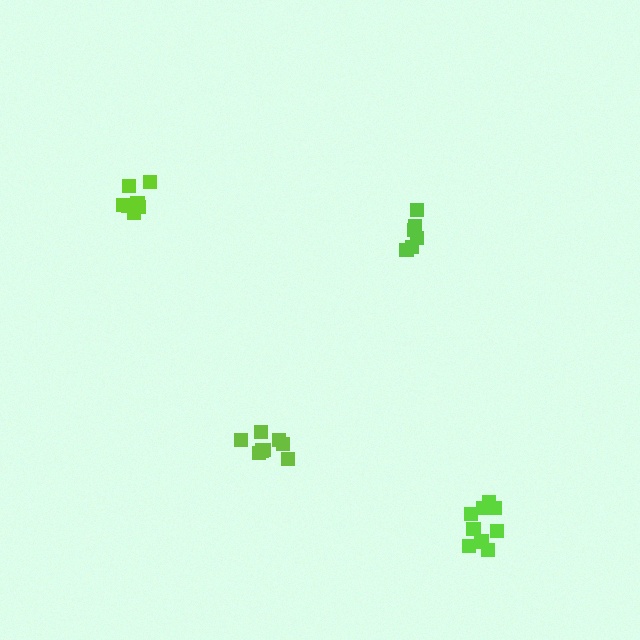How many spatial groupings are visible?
There are 4 spatial groupings.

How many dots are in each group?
Group 1: 7 dots, Group 2: 6 dots, Group 3: 8 dots, Group 4: 9 dots (30 total).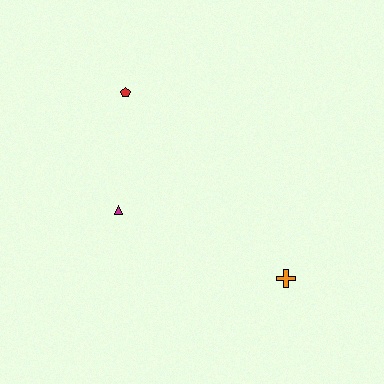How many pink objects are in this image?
There are no pink objects.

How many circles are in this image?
There are no circles.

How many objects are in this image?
There are 3 objects.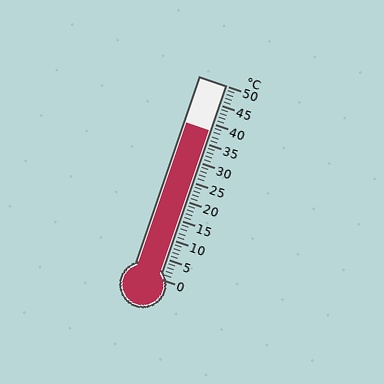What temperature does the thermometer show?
The thermometer shows approximately 38°C.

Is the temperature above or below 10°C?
The temperature is above 10°C.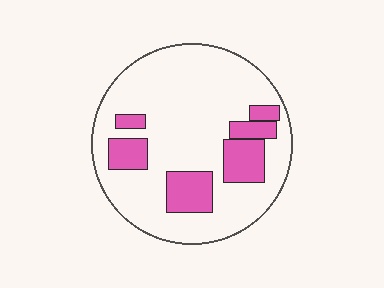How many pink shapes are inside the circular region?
6.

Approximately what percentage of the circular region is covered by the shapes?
Approximately 20%.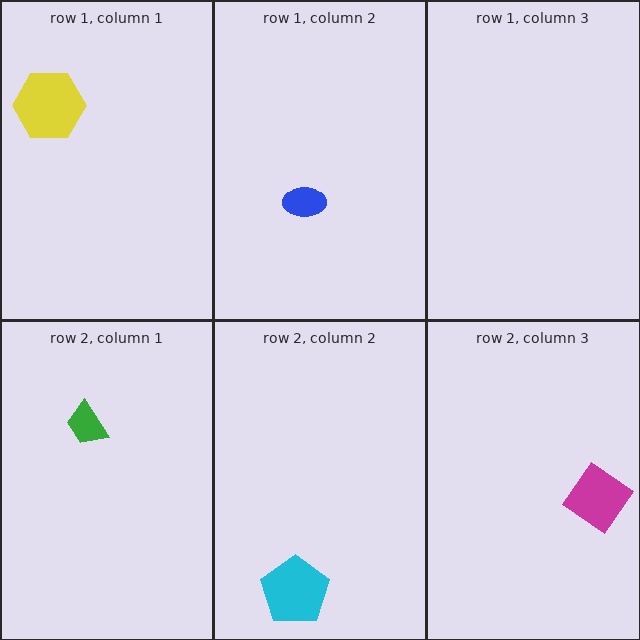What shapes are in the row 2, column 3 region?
The magenta diamond.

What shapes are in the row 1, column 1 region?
The yellow hexagon.